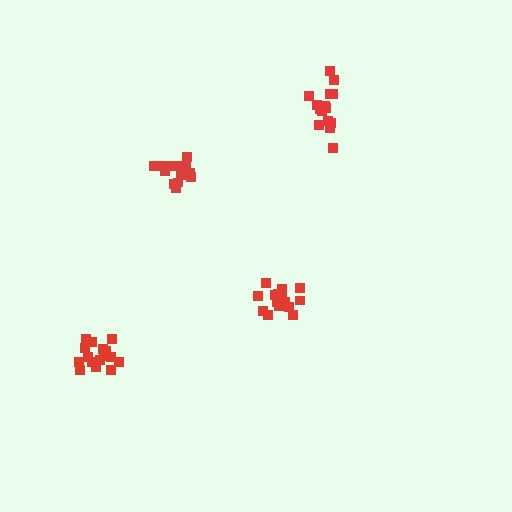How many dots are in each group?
Group 1: 16 dots, Group 2: 15 dots, Group 3: 17 dots, Group 4: 13 dots (61 total).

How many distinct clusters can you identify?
There are 4 distinct clusters.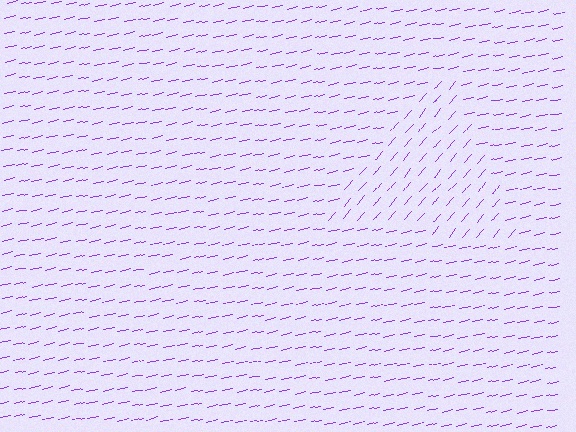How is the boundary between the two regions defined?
The boundary is defined purely by a change in line orientation (approximately 37 degrees difference). All lines are the same color and thickness.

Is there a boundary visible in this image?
Yes, there is a texture boundary formed by a change in line orientation.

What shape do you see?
I see a triangle.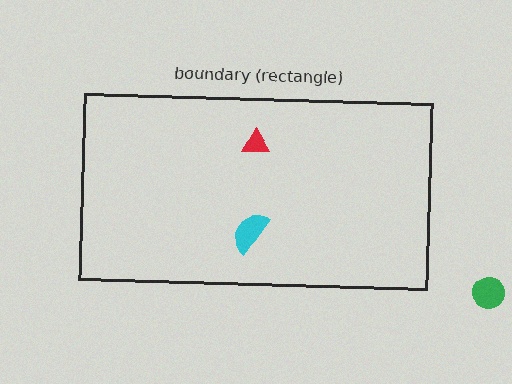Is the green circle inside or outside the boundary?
Outside.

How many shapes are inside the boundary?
2 inside, 1 outside.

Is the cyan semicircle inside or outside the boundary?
Inside.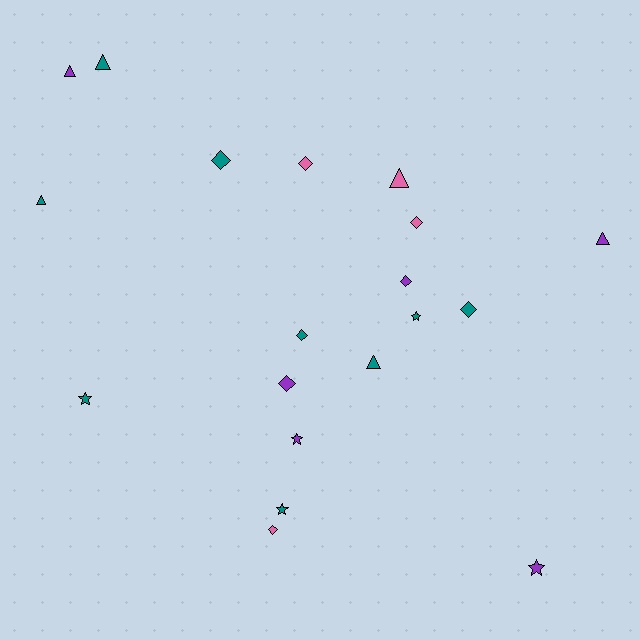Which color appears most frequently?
Teal, with 9 objects.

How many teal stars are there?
There are 3 teal stars.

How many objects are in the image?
There are 19 objects.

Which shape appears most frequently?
Diamond, with 8 objects.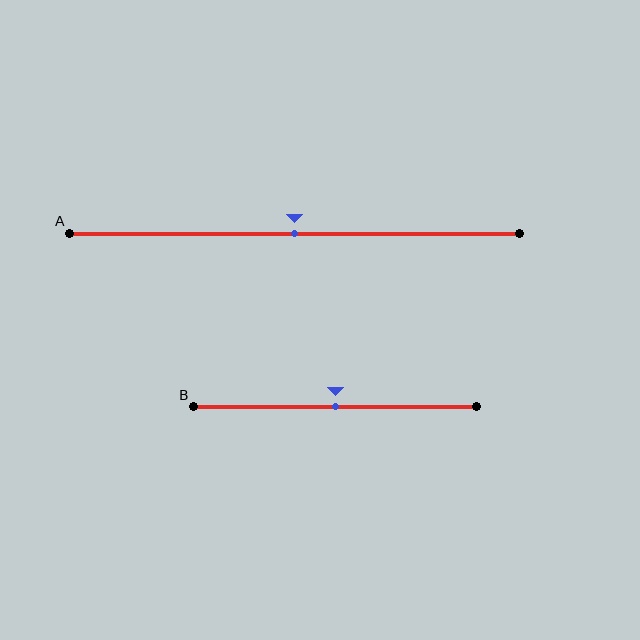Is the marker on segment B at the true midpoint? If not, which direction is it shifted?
Yes, the marker on segment B is at the true midpoint.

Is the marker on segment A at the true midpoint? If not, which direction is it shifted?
Yes, the marker on segment A is at the true midpoint.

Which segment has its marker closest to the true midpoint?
Segment A has its marker closest to the true midpoint.